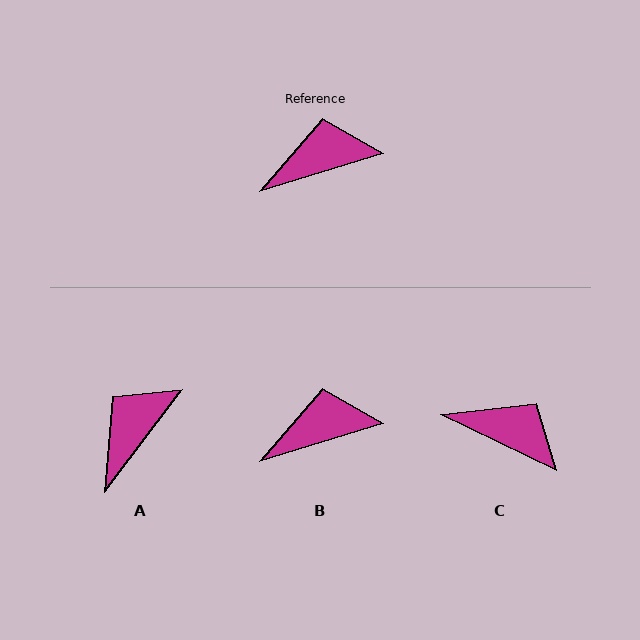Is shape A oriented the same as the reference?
No, it is off by about 36 degrees.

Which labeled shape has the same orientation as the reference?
B.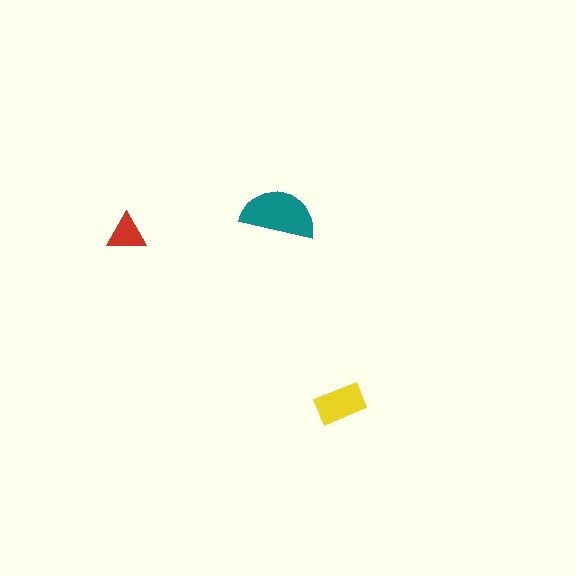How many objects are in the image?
There are 3 objects in the image.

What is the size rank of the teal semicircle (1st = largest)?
1st.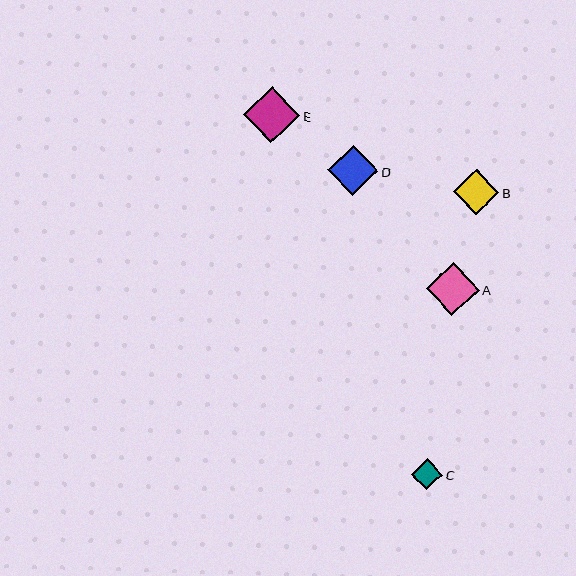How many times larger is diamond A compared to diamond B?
Diamond A is approximately 1.2 times the size of diamond B.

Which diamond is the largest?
Diamond E is the largest with a size of approximately 56 pixels.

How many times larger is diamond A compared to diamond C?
Diamond A is approximately 1.7 times the size of diamond C.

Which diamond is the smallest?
Diamond C is the smallest with a size of approximately 31 pixels.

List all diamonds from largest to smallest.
From largest to smallest: E, A, D, B, C.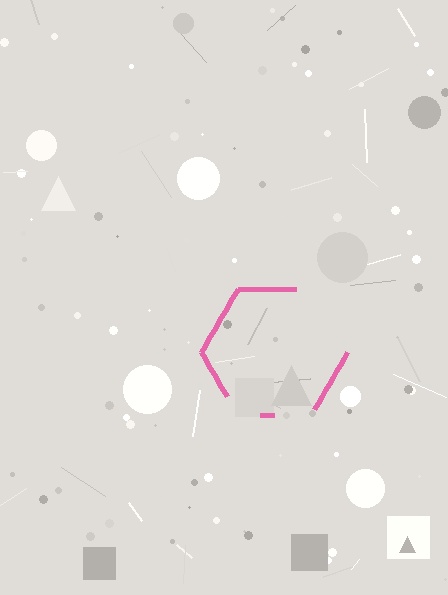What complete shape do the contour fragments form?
The contour fragments form a hexagon.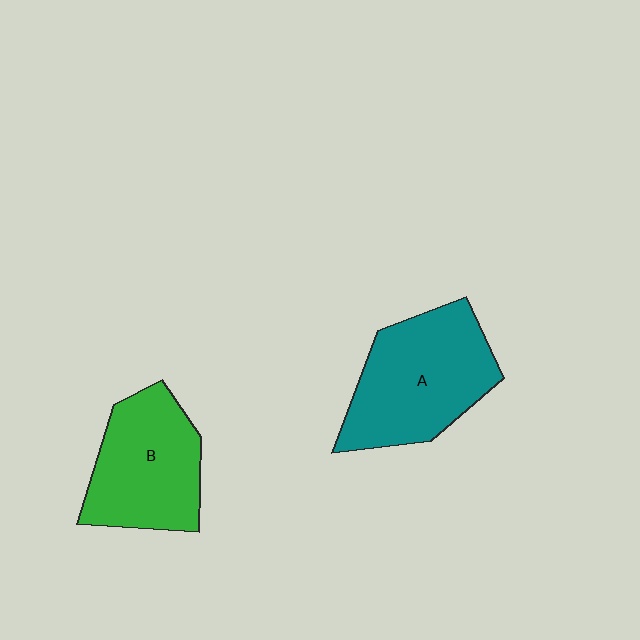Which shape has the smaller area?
Shape B (green).